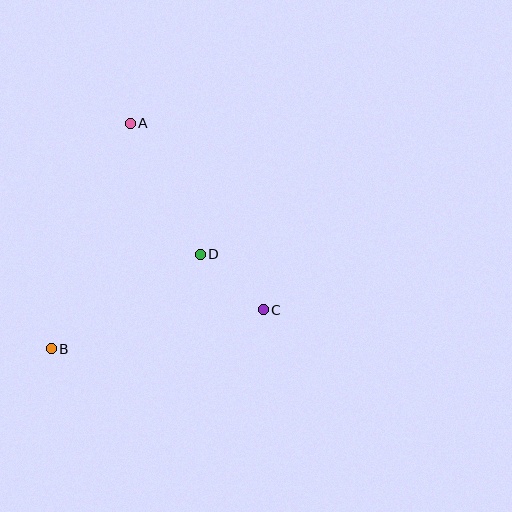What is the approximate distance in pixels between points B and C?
The distance between B and C is approximately 216 pixels.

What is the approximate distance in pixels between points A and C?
The distance between A and C is approximately 229 pixels.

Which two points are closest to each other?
Points C and D are closest to each other.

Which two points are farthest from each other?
Points A and B are farthest from each other.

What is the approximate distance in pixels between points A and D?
The distance between A and D is approximately 149 pixels.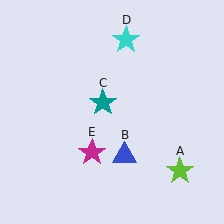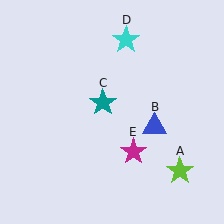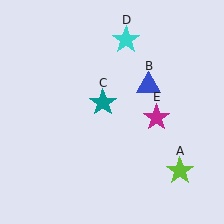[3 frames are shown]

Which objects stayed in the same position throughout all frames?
Lime star (object A) and teal star (object C) and cyan star (object D) remained stationary.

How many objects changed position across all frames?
2 objects changed position: blue triangle (object B), magenta star (object E).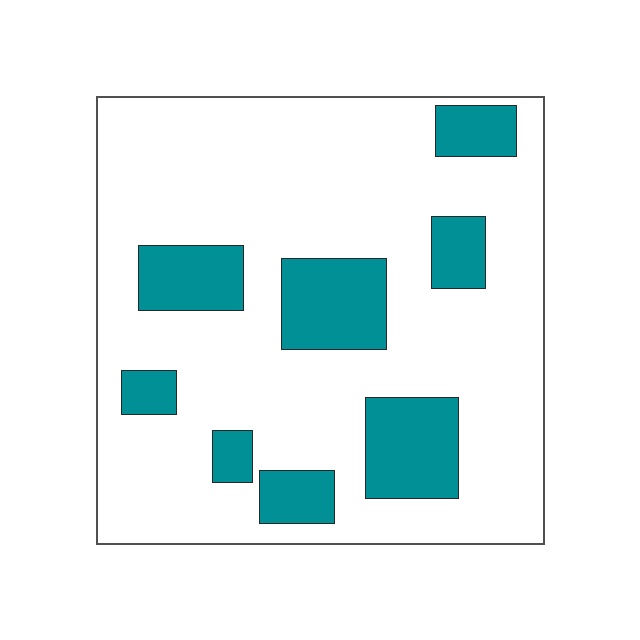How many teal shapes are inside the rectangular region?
8.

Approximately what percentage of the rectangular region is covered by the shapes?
Approximately 20%.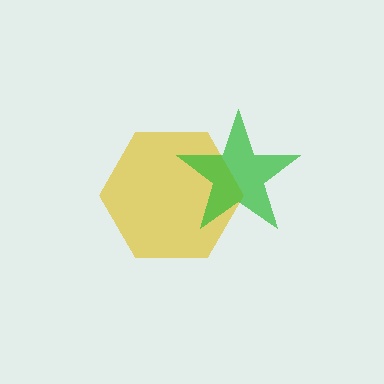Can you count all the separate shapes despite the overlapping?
Yes, there are 2 separate shapes.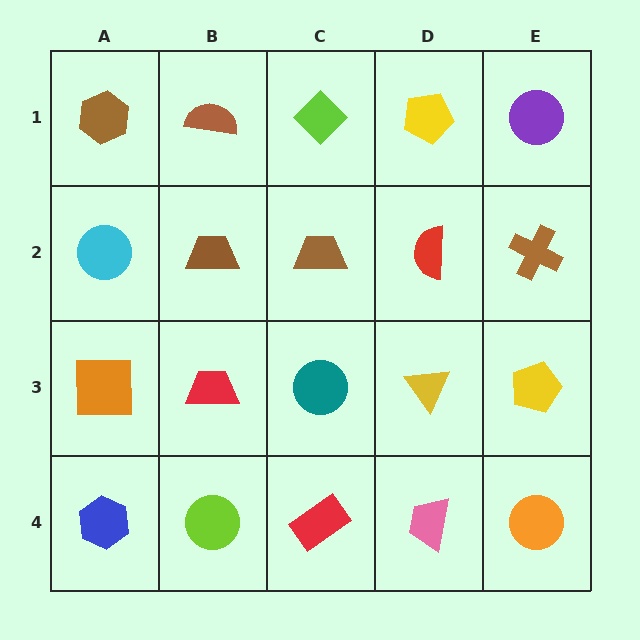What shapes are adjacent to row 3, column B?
A brown trapezoid (row 2, column B), a lime circle (row 4, column B), an orange square (row 3, column A), a teal circle (row 3, column C).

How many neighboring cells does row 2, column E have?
3.